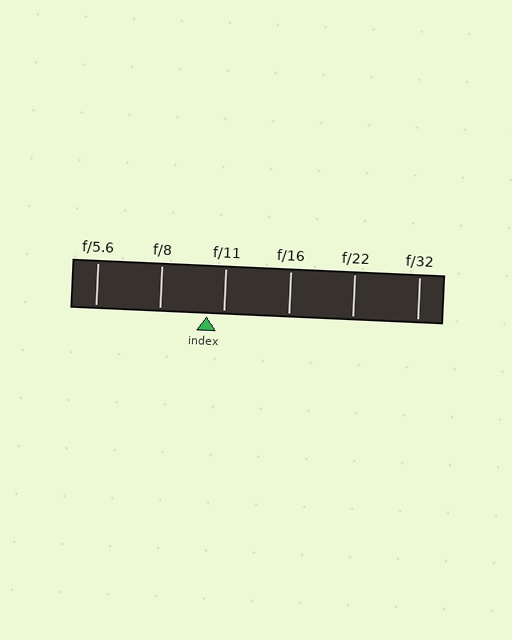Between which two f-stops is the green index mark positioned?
The index mark is between f/8 and f/11.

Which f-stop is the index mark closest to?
The index mark is closest to f/11.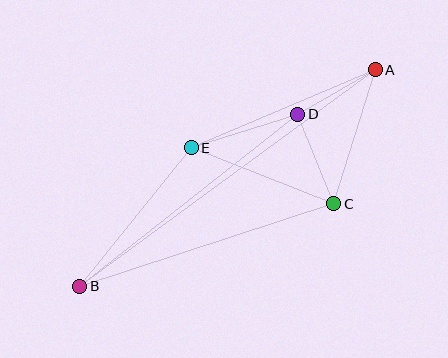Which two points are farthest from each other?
Points A and B are farthest from each other.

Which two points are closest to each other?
Points A and D are closest to each other.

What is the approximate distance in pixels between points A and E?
The distance between A and E is approximately 200 pixels.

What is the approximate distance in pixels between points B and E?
The distance between B and E is approximately 178 pixels.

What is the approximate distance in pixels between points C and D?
The distance between C and D is approximately 97 pixels.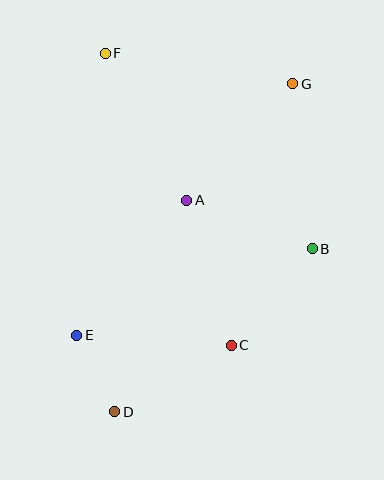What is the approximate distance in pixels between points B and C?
The distance between B and C is approximately 126 pixels.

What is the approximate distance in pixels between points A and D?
The distance between A and D is approximately 224 pixels.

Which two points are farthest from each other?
Points D and G are farthest from each other.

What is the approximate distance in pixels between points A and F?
The distance between A and F is approximately 168 pixels.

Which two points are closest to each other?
Points D and E are closest to each other.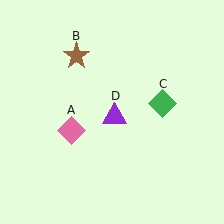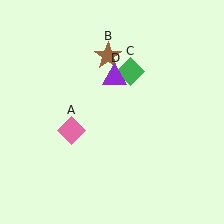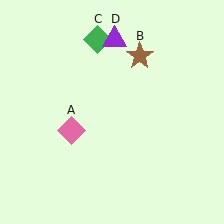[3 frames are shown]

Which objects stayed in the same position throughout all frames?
Pink diamond (object A) remained stationary.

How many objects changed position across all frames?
3 objects changed position: brown star (object B), green diamond (object C), purple triangle (object D).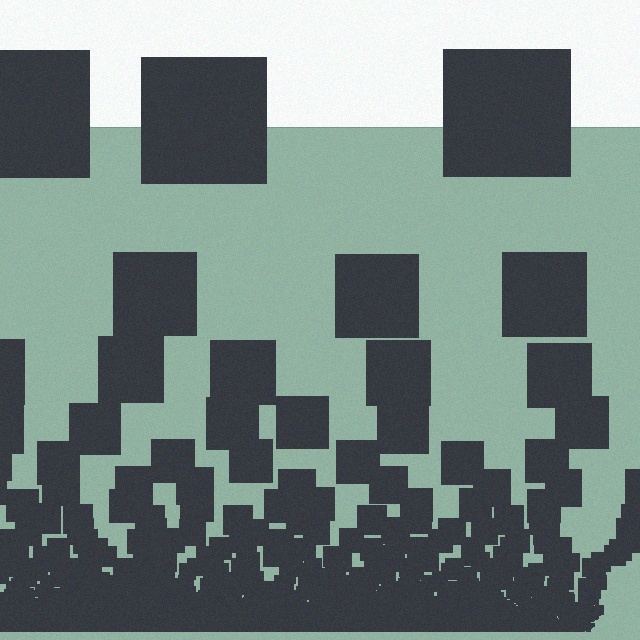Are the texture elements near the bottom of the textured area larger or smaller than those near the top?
Smaller. The gradient is inverted — elements near the bottom are smaller and denser.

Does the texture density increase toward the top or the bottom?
Density increases toward the bottom.